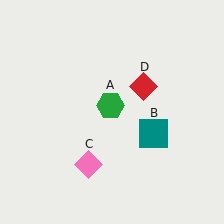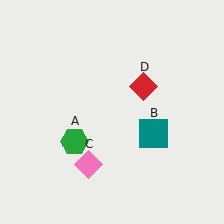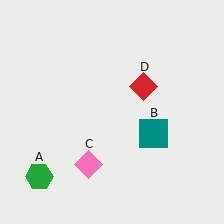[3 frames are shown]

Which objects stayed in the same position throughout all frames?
Teal square (object B) and pink diamond (object C) and red diamond (object D) remained stationary.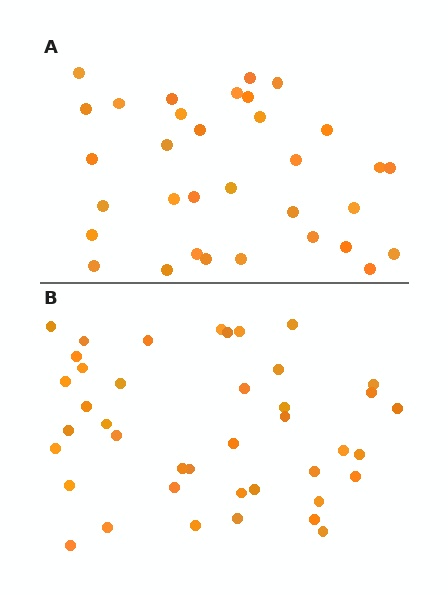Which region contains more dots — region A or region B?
Region B (the bottom region) has more dots.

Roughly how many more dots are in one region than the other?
Region B has roughly 8 or so more dots than region A.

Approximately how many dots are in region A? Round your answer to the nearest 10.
About 30 dots. (The exact count is 33, which rounds to 30.)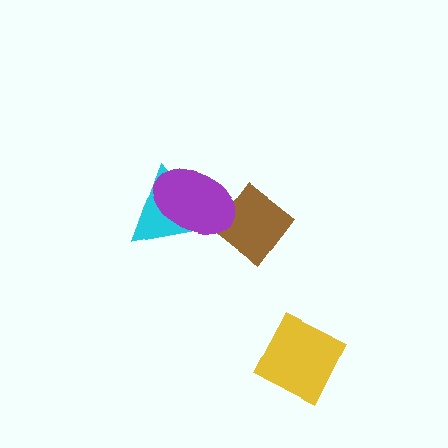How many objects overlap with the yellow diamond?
0 objects overlap with the yellow diamond.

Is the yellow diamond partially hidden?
No, no other shape covers it.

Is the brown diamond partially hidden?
Yes, it is partially covered by another shape.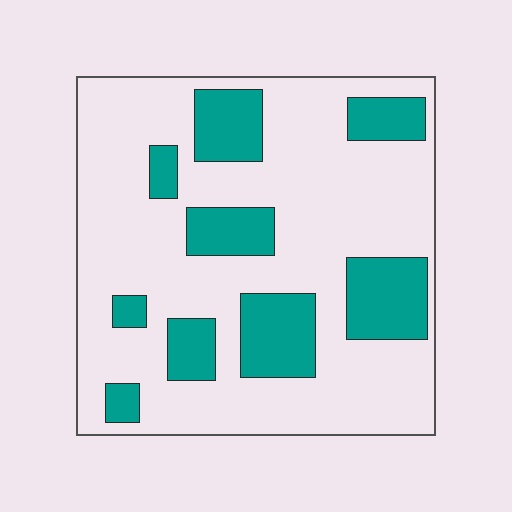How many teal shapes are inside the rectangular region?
9.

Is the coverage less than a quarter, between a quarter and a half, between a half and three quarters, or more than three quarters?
Between a quarter and a half.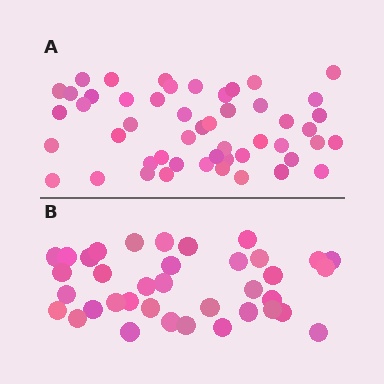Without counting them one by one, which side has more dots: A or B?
Region A (the top region) has more dots.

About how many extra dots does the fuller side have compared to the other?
Region A has approximately 15 more dots than region B.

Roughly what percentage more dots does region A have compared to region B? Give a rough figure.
About 35% more.